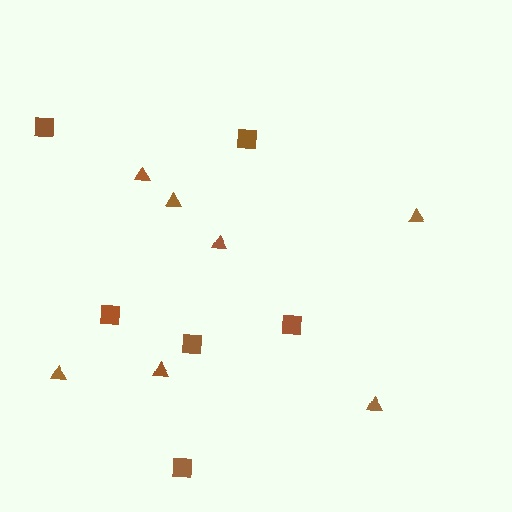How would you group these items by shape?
There are 2 groups: one group of squares (6) and one group of triangles (7).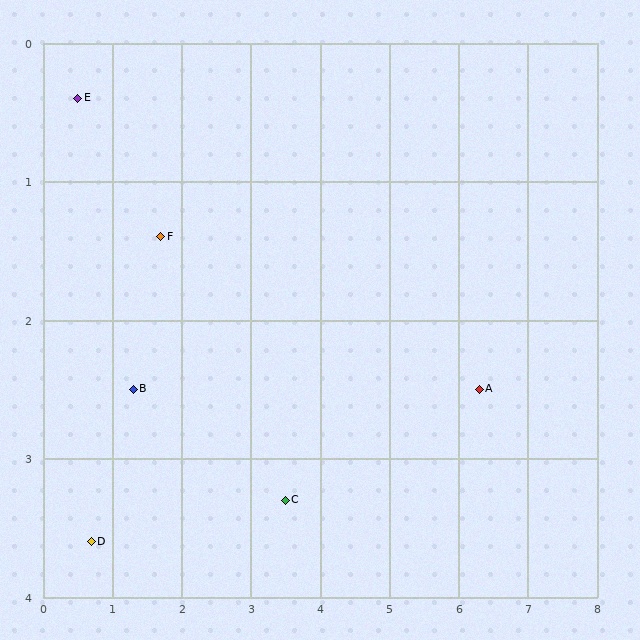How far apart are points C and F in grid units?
Points C and F are about 2.6 grid units apart.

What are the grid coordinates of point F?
Point F is at approximately (1.7, 1.4).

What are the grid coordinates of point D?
Point D is at approximately (0.7, 3.6).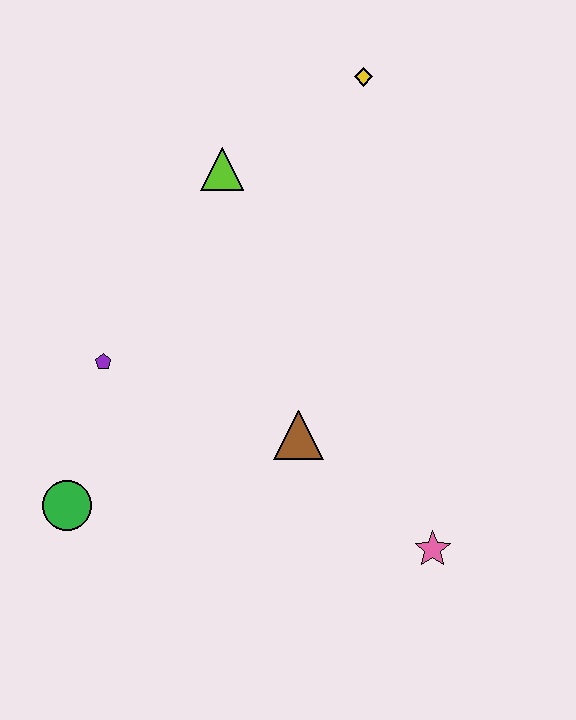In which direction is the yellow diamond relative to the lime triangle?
The yellow diamond is to the right of the lime triangle.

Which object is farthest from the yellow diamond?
The green circle is farthest from the yellow diamond.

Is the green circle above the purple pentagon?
No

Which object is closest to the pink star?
The brown triangle is closest to the pink star.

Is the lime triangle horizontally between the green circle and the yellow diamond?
Yes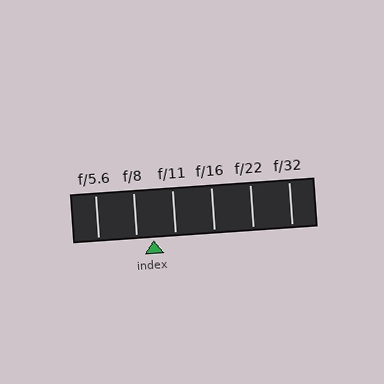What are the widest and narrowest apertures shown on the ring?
The widest aperture shown is f/5.6 and the narrowest is f/32.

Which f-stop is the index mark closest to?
The index mark is closest to f/8.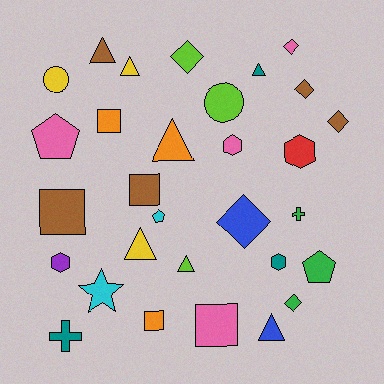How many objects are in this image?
There are 30 objects.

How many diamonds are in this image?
There are 6 diamonds.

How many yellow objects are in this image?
There are 3 yellow objects.